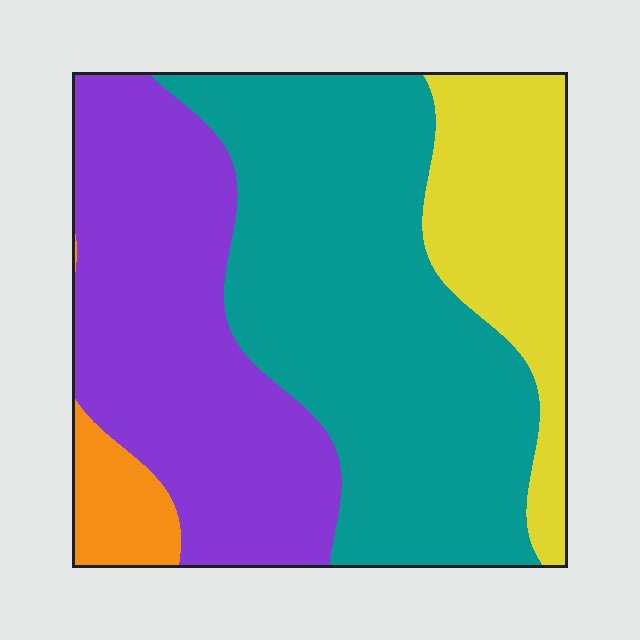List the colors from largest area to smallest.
From largest to smallest: teal, purple, yellow, orange.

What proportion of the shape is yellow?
Yellow covers 17% of the shape.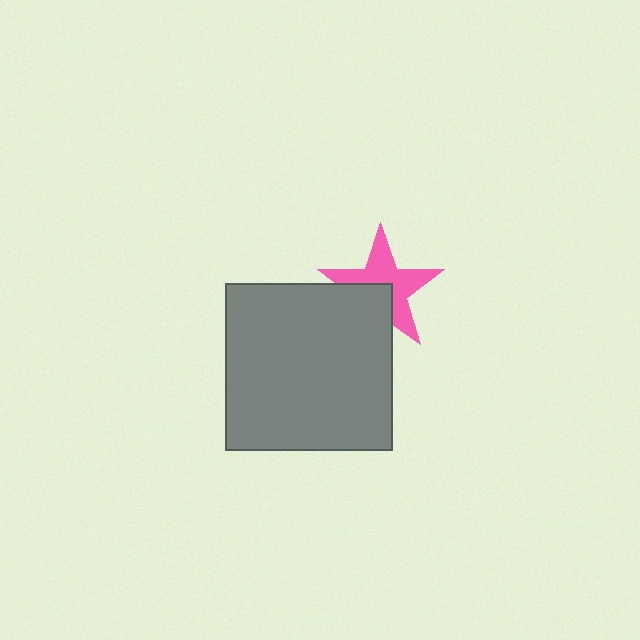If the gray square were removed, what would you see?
You would see the complete pink star.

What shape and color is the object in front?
The object in front is a gray square.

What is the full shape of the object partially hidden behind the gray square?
The partially hidden object is a pink star.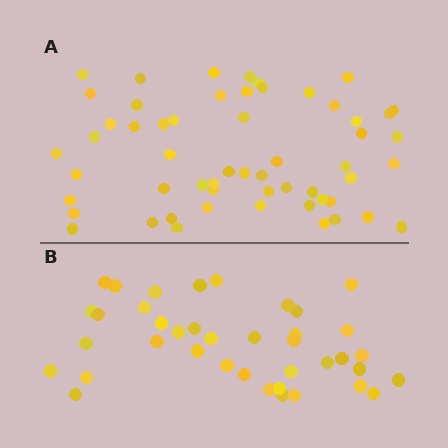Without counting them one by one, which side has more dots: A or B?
Region A (the top region) has more dots.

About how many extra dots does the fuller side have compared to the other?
Region A has approximately 15 more dots than region B.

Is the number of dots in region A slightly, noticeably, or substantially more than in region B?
Region A has noticeably more, but not dramatically so. The ratio is roughly 1.4 to 1.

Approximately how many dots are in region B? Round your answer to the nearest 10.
About 40 dots. (The exact count is 39, which rounds to 40.)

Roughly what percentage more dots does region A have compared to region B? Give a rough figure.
About 45% more.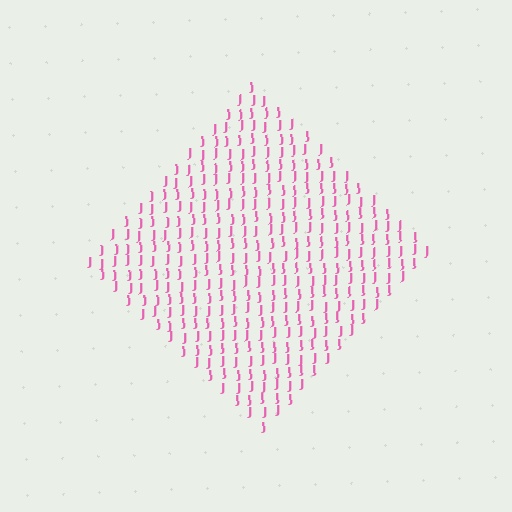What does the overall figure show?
The overall figure shows a diamond.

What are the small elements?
The small elements are letter J's.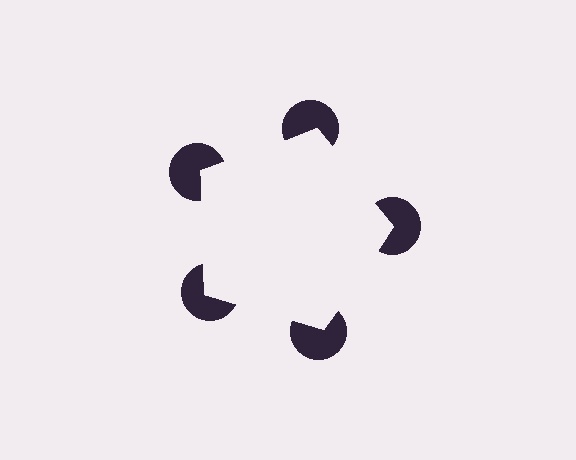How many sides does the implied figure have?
5 sides.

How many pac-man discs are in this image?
There are 5 — one at each vertex of the illusory pentagon.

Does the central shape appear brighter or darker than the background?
It typically appears slightly brighter than the background, even though no actual brightness change is drawn.